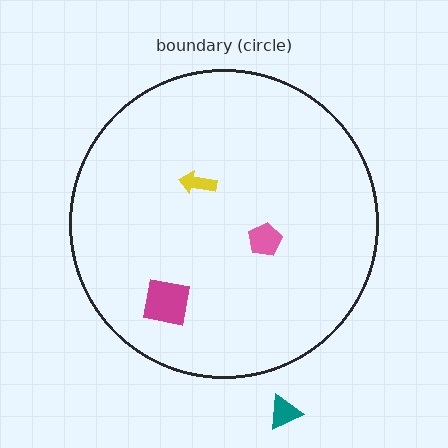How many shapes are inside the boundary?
3 inside, 1 outside.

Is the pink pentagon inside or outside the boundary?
Inside.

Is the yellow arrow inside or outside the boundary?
Inside.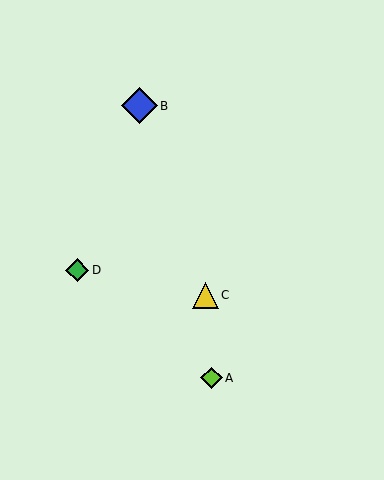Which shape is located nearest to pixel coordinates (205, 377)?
The lime diamond (labeled A) at (211, 378) is nearest to that location.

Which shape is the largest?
The blue diamond (labeled B) is the largest.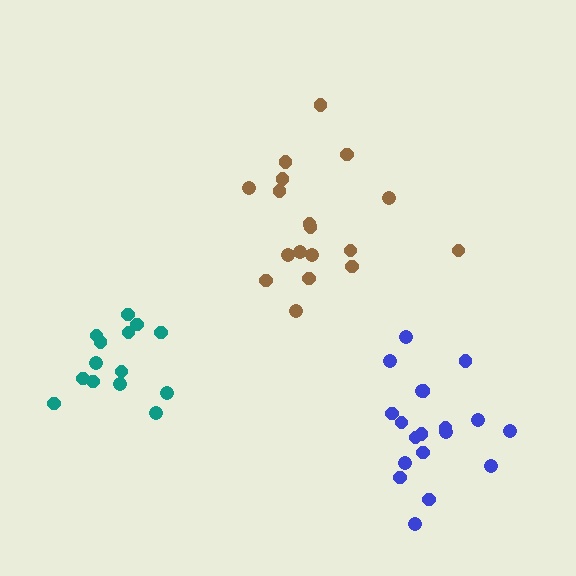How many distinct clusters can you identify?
There are 3 distinct clusters.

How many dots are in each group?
Group 1: 14 dots, Group 2: 19 dots, Group 3: 18 dots (51 total).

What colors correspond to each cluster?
The clusters are colored: teal, blue, brown.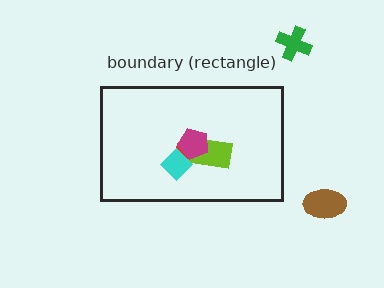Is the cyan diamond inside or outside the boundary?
Inside.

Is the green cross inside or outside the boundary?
Outside.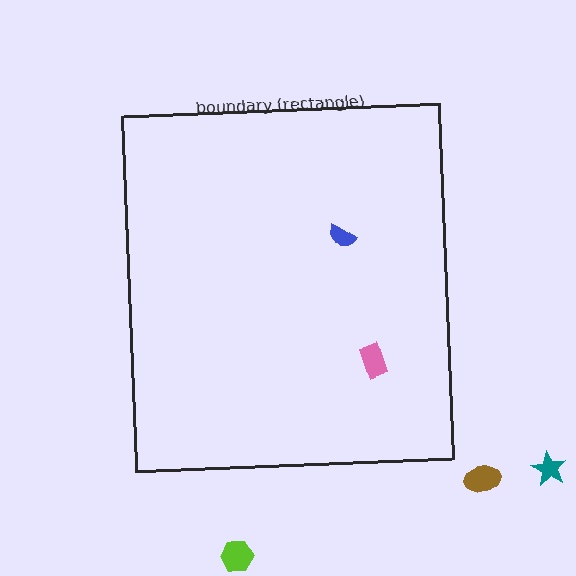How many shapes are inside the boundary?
2 inside, 3 outside.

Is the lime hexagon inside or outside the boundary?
Outside.